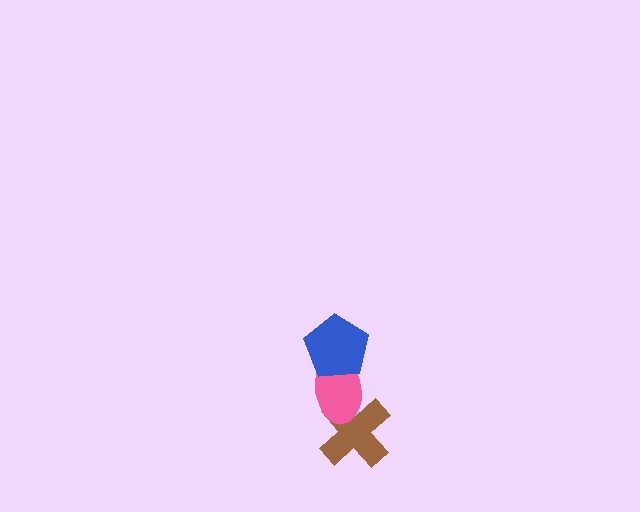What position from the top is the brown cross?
The brown cross is 3rd from the top.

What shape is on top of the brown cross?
The pink ellipse is on top of the brown cross.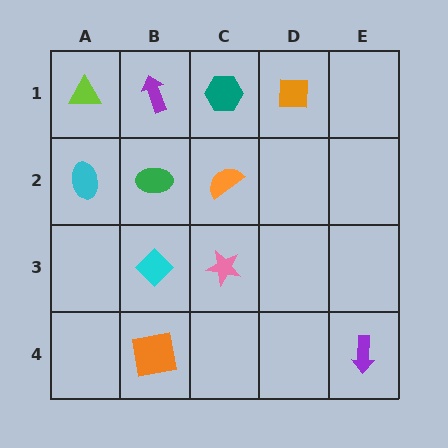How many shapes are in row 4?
2 shapes.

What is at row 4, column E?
A purple arrow.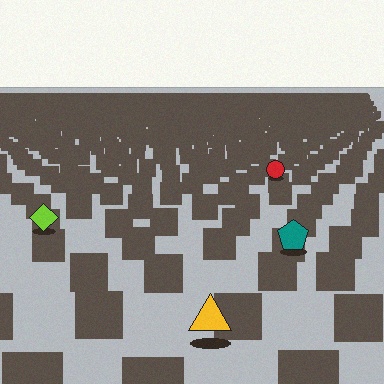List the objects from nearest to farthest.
From nearest to farthest: the yellow triangle, the teal pentagon, the lime diamond, the red circle.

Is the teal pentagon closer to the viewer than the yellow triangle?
No. The yellow triangle is closer — you can tell from the texture gradient: the ground texture is coarser near it.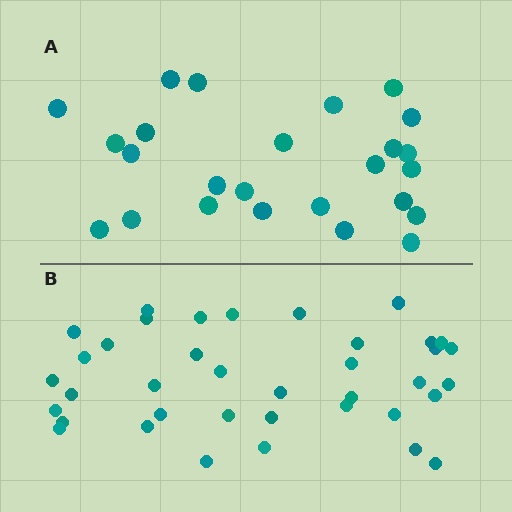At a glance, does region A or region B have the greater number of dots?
Region B (the bottom region) has more dots.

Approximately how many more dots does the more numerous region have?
Region B has approximately 15 more dots than region A.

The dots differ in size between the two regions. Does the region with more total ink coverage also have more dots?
No. Region A has more total ink coverage because its dots are larger, but region B actually contains more individual dots. Total area can be misleading — the number of items is what matters here.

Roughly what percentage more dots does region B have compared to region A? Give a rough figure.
About 50% more.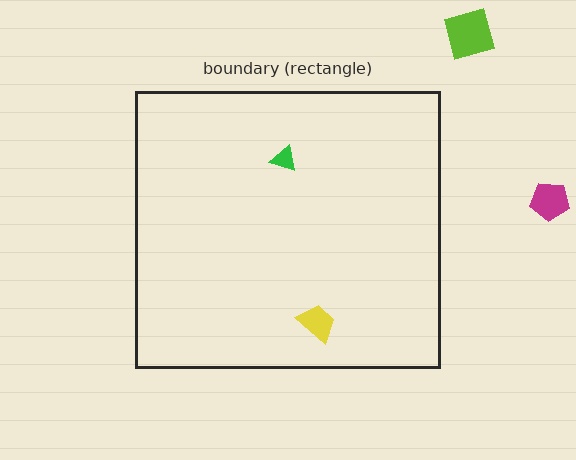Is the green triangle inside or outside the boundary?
Inside.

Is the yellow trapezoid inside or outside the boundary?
Inside.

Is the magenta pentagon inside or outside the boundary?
Outside.